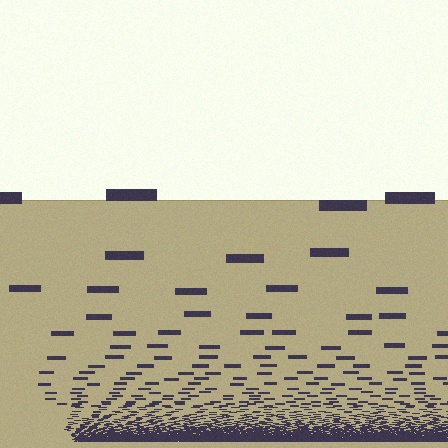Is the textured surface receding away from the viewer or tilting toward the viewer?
The surface appears to tilt toward the viewer. Texture elements get larger and sparser toward the top.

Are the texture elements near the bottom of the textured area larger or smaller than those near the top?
Smaller. The gradient is inverted — elements near the bottom are smaller and denser.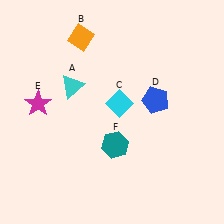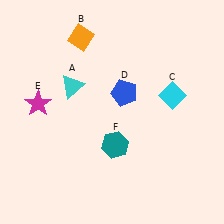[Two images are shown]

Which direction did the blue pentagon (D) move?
The blue pentagon (D) moved left.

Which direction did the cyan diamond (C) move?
The cyan diamond (C) moved right.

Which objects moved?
The objects that moved are: the cyan diamond (C), the blue pentagon (D).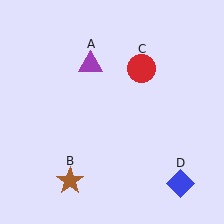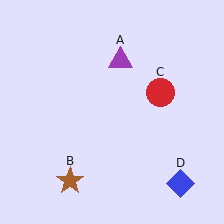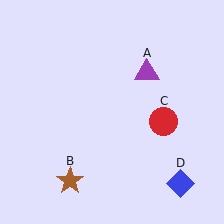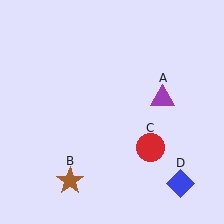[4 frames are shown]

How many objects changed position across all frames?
2 objects changed position: purple triangle (object A), red circle (object C).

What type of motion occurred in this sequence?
The purple triangle (object A), red circle (object C) rotated clockwise around the center of the scene.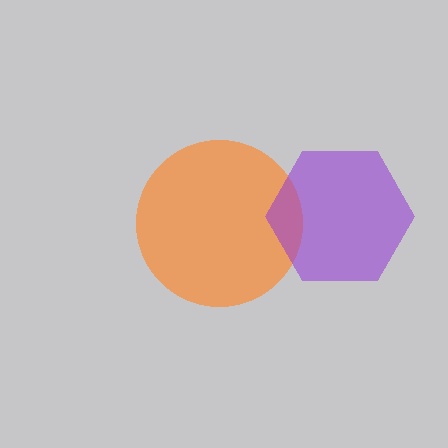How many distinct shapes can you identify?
There are 2 distinct shapes: an orange circle, a purple hexagon.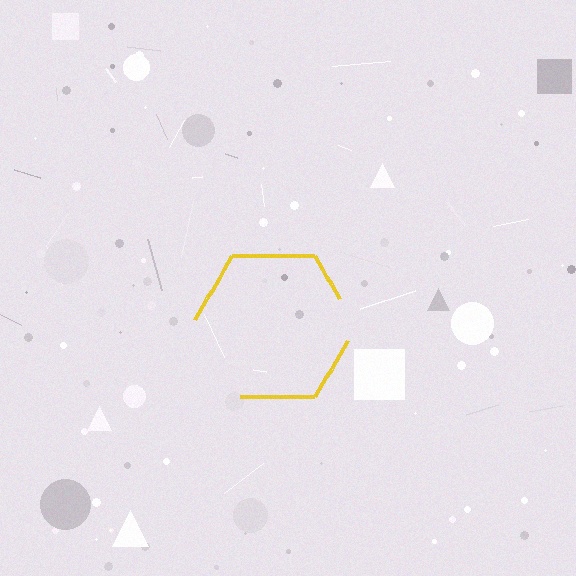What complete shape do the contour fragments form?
The contour fragments form a hexagon.